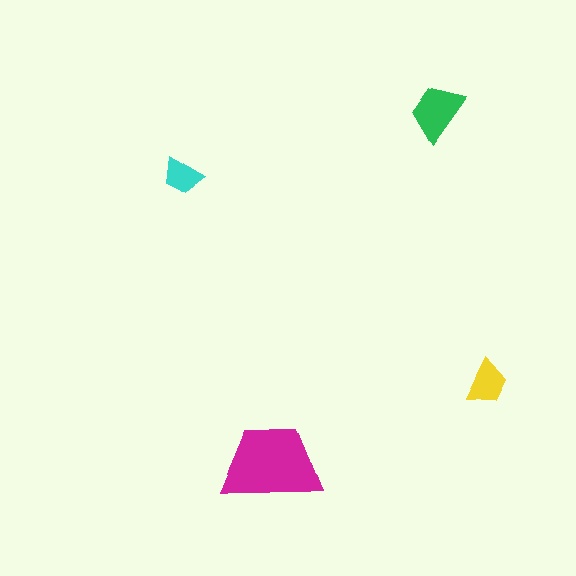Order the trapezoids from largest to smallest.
the magenta one, the green one, the yellow one, the cyan one.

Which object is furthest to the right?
The yellow trapezoid is rightmost.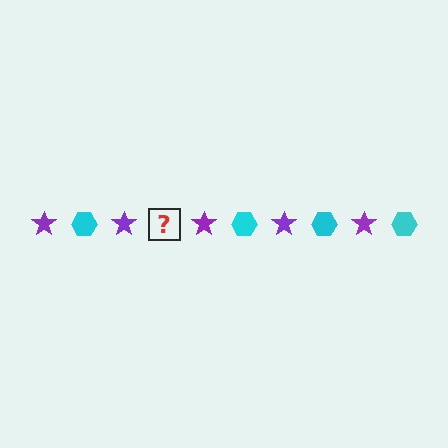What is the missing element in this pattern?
The missing element is a cyan hexagon.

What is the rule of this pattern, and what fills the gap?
The rule is that the pattern alternates between purple star and cyan hexagon. The gap should be filled with a cyan hexagon.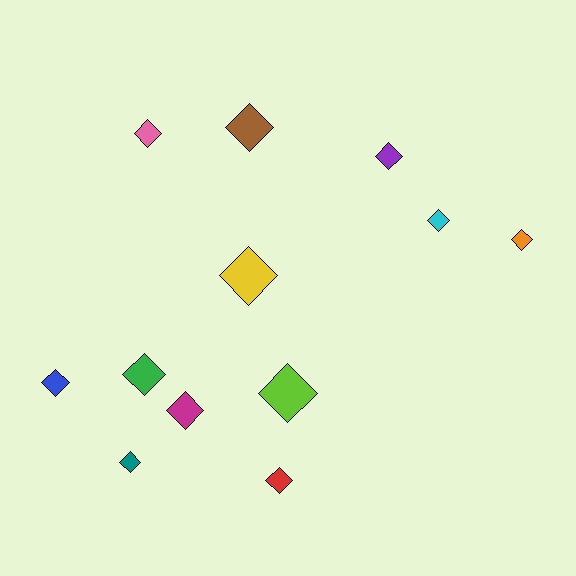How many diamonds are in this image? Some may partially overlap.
There are 12 diamonds.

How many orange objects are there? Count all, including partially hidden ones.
There is 1 orange object.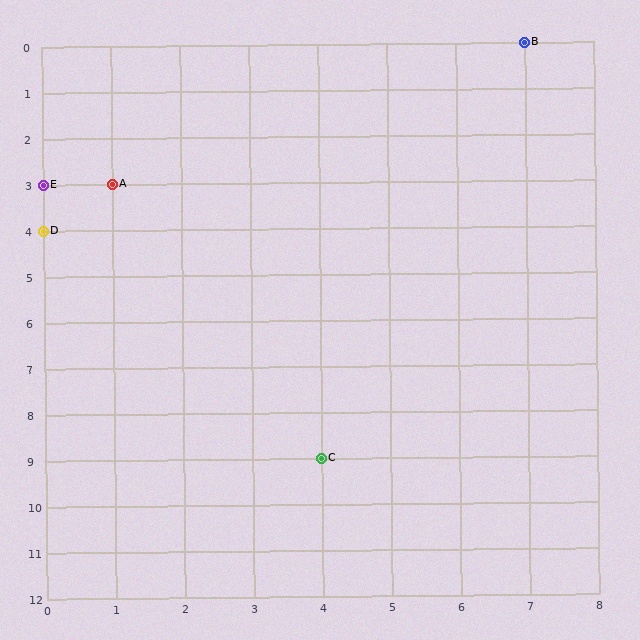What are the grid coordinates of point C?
Point C is at grid coordinates (4, 9).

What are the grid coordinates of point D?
Point D is at grid coordinates (0, 4).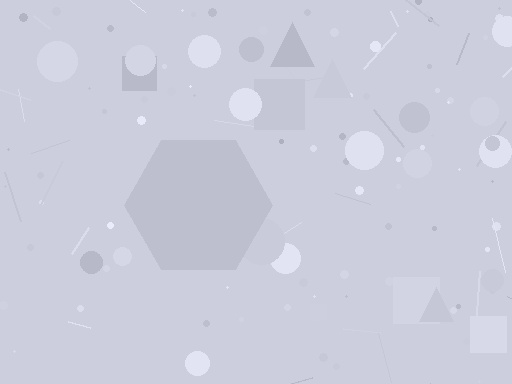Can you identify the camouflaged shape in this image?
The camouflaged shape is a hexagon.